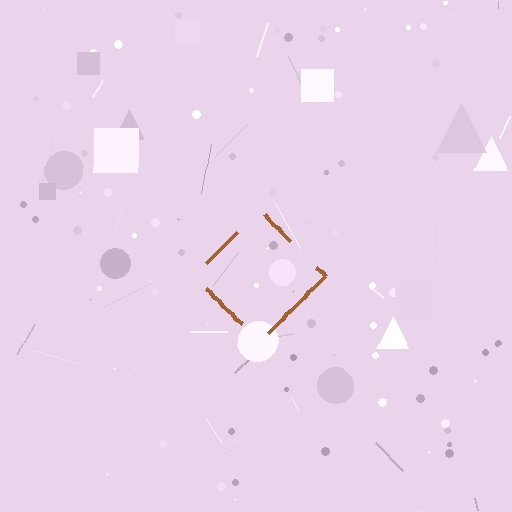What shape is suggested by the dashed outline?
The dashed outline suggests a diamond.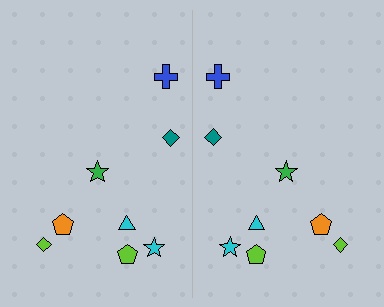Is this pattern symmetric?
Yes, this pattern has bilateral (reflection) symmetry.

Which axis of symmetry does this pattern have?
The pattern has a vertical axis of symmetry running through the center of the image.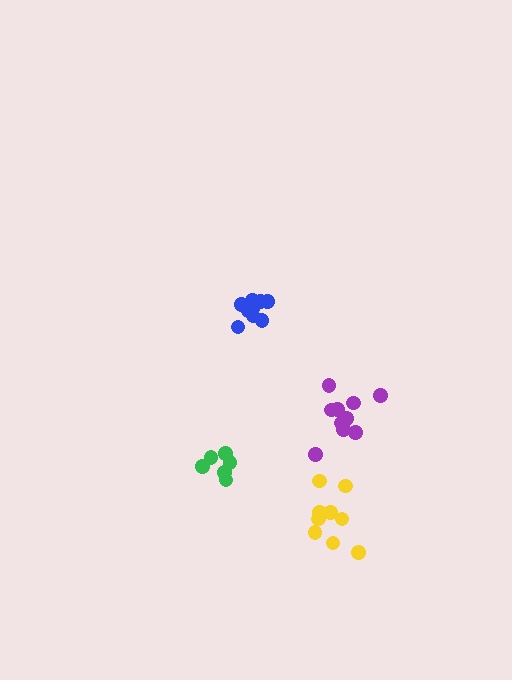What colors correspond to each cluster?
The clusters are colored: yellow, green, blue, purple.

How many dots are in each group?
Group 1: 9 dots, Group 2: 6 dots, Group 3: 9 dots, Group 4: 10 dots (34 total).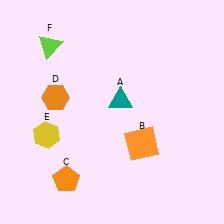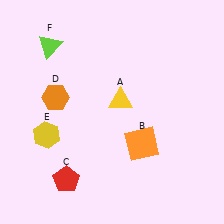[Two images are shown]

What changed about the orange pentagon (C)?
In Image 1, C is orange. In Image 2, it changed to red.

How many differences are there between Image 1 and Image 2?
There are 2 differences between the two images.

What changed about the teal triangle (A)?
In Image 1, A is teal. In Image 2, it changed to yellow.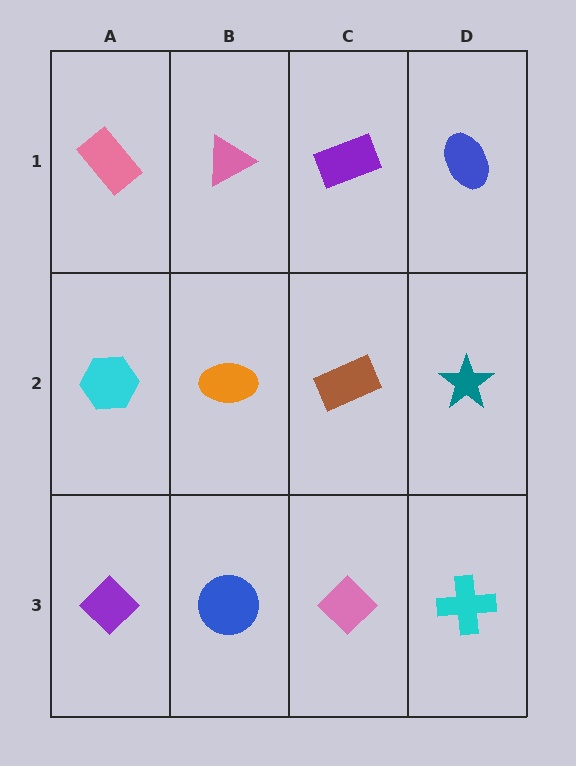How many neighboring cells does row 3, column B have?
3.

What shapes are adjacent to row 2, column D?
A blue ellipse (row 1, column D), a cyan cross (row 3, column D), a brown rectangle (row 2, column C).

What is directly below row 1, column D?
A teal star.